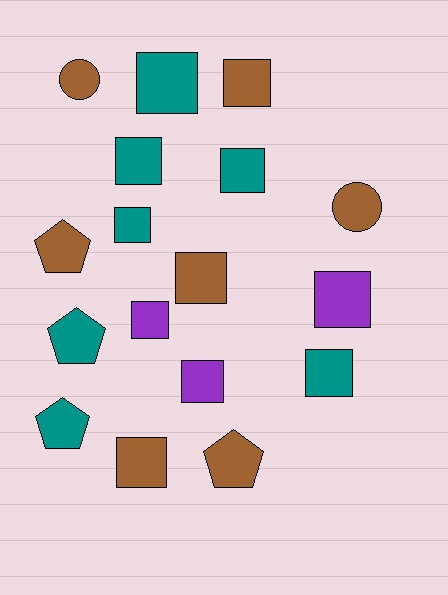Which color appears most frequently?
Brown, with 7 objects.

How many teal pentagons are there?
There are 2 teal pentagons.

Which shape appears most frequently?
Square, with 11 objects.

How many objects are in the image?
There are 17 objects.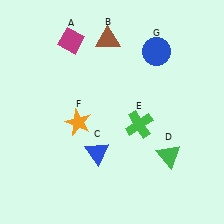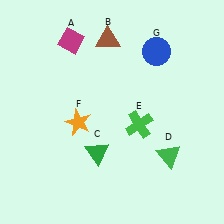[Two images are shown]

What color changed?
The triangle (C) changed from blue in Image 1 to green in Image 2.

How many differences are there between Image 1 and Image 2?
There is 1 difference between the two images.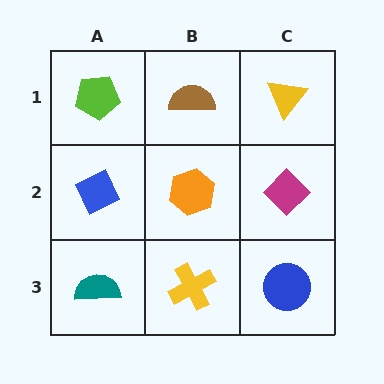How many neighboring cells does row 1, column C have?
2.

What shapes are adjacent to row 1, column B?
An orange hexagon (row 2, column B), a lime pentagon (row 1, column A), a yellow triangle (row 1, column C).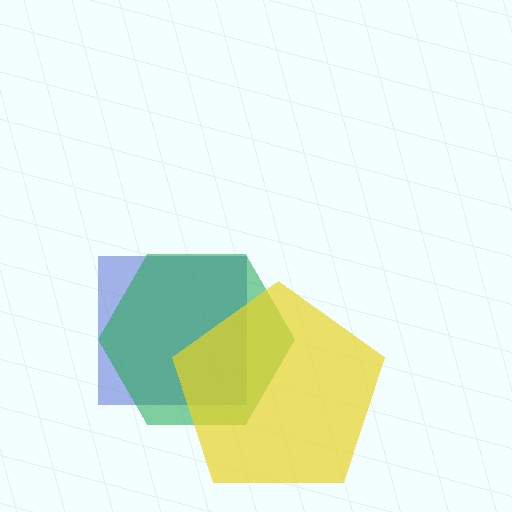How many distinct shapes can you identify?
There are 3 distinct shapes: a blue square, a green hexagon, a yellow pentagon.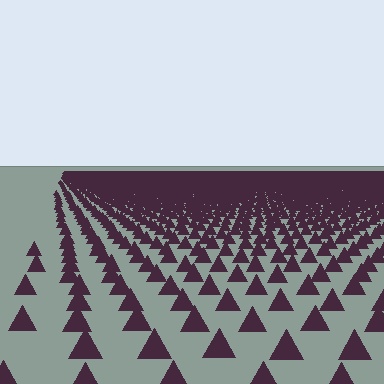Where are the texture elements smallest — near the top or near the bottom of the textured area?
Near the top.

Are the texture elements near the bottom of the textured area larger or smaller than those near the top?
Larger. Near the bottom, elements are closer to the viewer and appear at a bigger on-screen size.